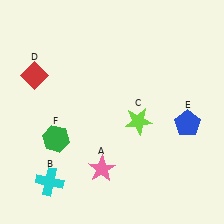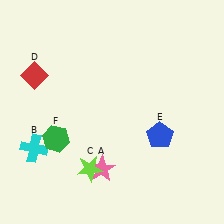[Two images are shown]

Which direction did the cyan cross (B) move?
The cyan cross (B) moved up.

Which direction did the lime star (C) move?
The lime star (C) moved left.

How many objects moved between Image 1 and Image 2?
3 objects moved between the two images.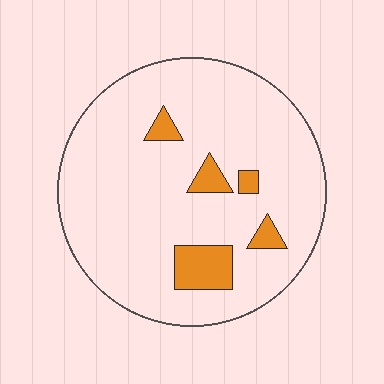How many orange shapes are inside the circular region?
5.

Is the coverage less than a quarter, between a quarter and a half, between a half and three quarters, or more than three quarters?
Less than a quarter.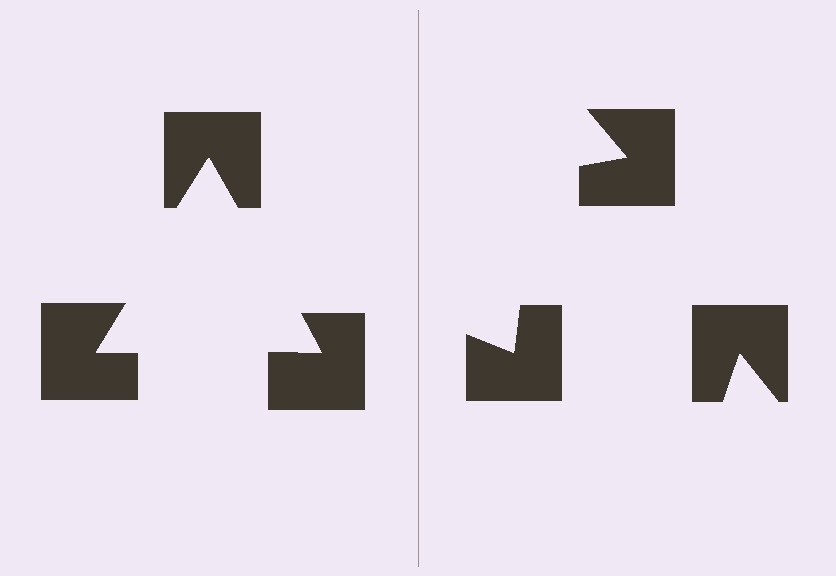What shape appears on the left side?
An illusory triangle.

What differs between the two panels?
The notched squares are positioned identically on both sides; only the wedge orientations differ. On the left they align to a triangle; on the right they are misaligned.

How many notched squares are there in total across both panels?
6 — 3 on each side.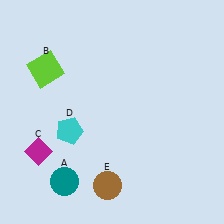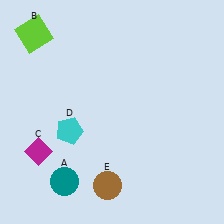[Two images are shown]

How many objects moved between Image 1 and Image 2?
1 object moved between the two images.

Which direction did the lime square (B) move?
The lime square (B) moved up.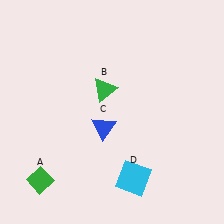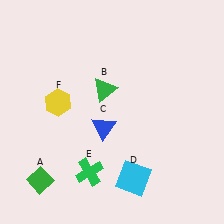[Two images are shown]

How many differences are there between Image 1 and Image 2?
There are 2 differences between the two images.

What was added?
A green cross (E), a yellow hexagon (F) were added in Image 2.